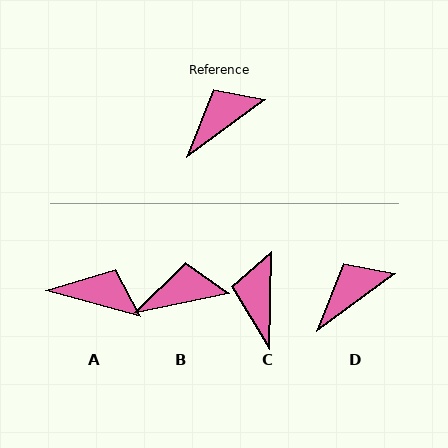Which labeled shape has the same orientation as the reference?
D.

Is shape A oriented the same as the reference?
No, it is off by about 52 degrees.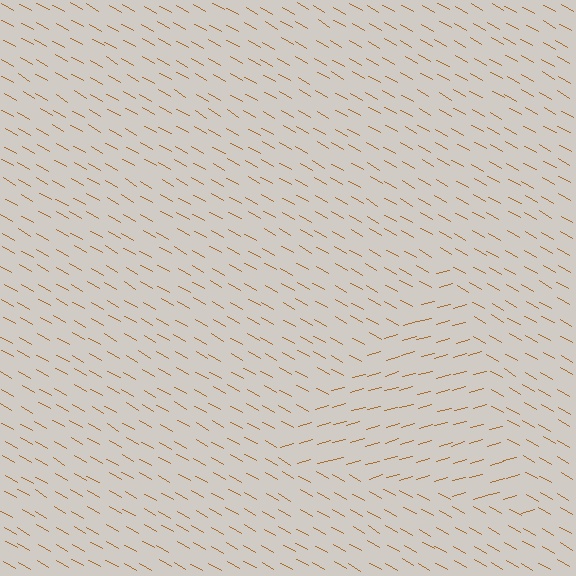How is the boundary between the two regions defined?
The boundary is defined purely by a change in line orientation (approximately 45 degrees difference). All lines are the same color and thickness.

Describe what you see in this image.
The image is filled with small brown line segments. A triangle region in the image has lines oriented differently from the surrounding lines, creating a visible texture boundary.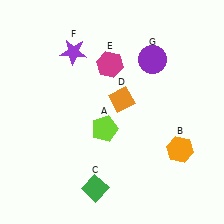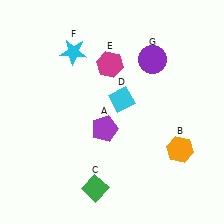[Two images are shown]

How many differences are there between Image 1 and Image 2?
There are 3 differences between the two images.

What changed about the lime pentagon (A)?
In Image 1, A is lime. In Image 2, it changed to purple.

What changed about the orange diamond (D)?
In Image 1, D is orange. In Image 2, it changed to cyan.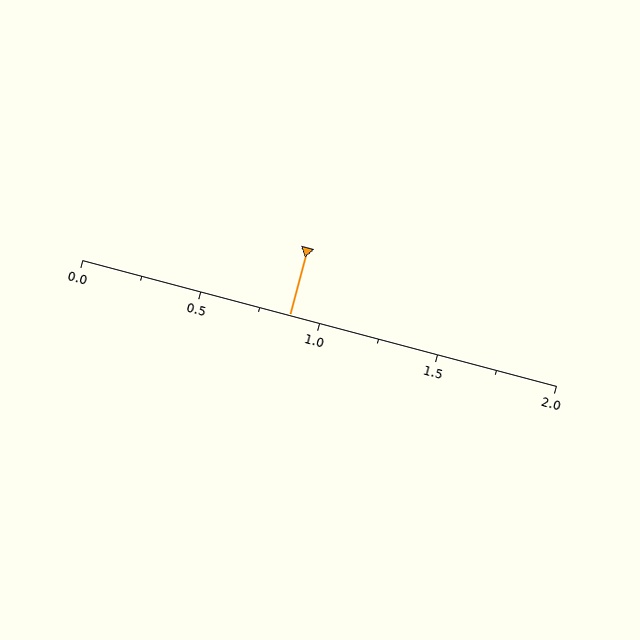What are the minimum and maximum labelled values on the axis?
The axis runs from 0.0 to 2.0.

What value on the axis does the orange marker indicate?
The marker indicates approximately 0.88.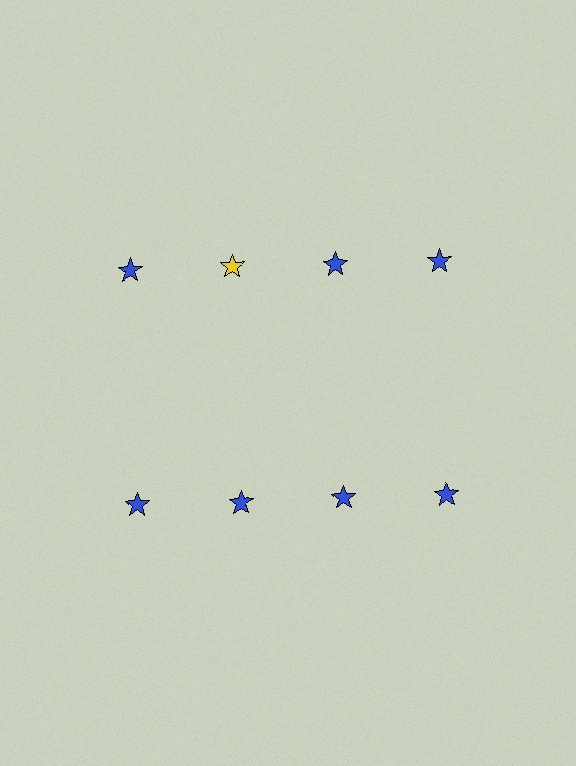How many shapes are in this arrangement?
There are 8 shapes arranged in a grid pattern.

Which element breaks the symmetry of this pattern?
The yellow star in the top row, second from left column breaks the symmetry. All other shapes are blue stars.